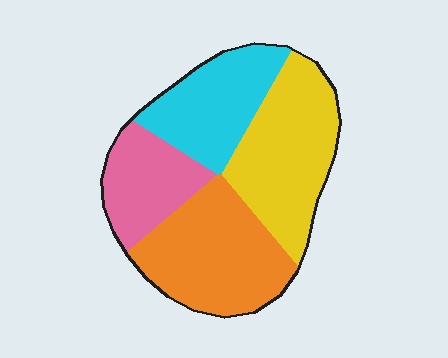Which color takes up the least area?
Pink, at roughly 20%.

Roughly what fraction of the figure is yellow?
Yellow takes up about one third (1/3) of the figure.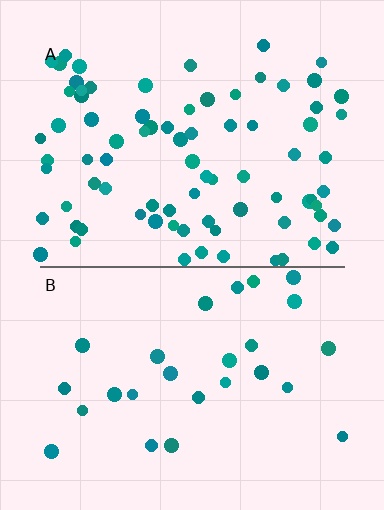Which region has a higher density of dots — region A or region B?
A (the top).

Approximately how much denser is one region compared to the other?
Approximately 3.0× — region A over region B.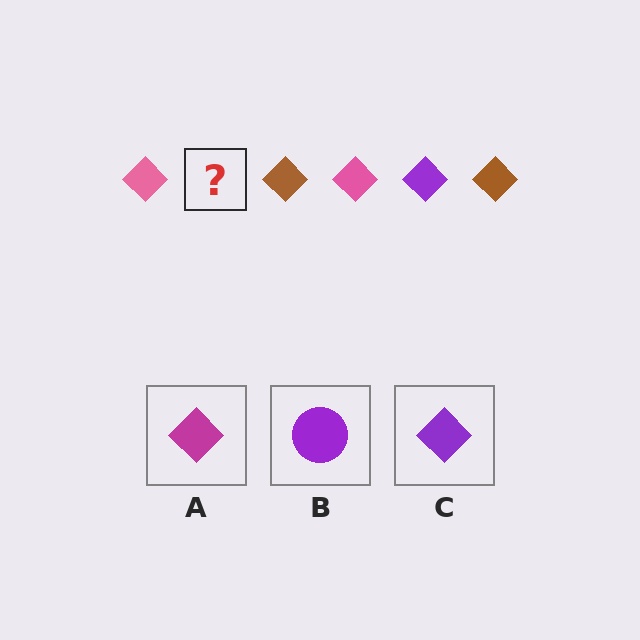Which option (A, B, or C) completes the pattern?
C.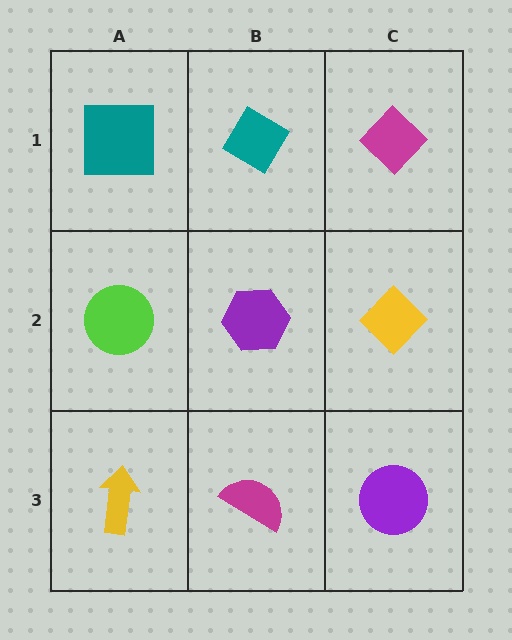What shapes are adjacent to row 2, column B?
A teal diamond (row 1, column B), a magenta semicircle (row 3, column B), a lime circle (row 2, column A), a yellow diamond (row 2, column C).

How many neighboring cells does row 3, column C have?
2.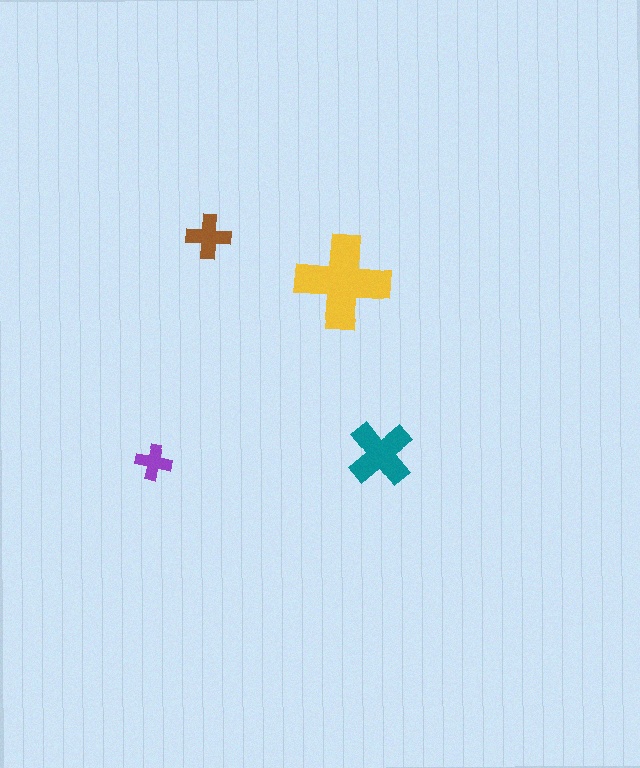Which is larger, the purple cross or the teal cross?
The teal one.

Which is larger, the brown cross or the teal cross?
The teal one.